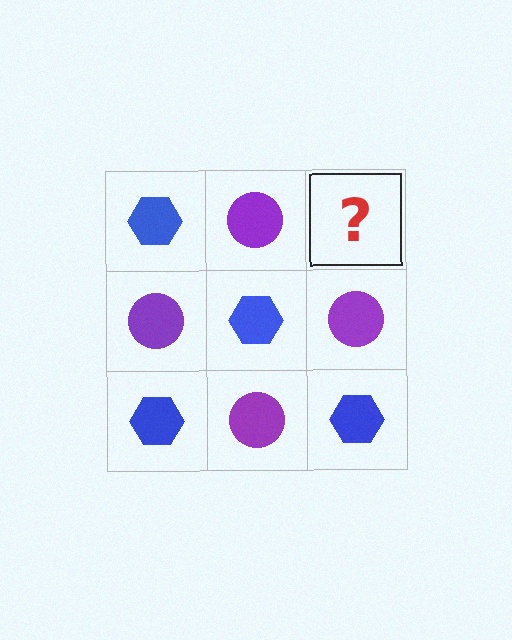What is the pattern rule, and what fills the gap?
The rule is that it alternates blue hexagon and purple circle in a checkerboard pattern. The gap should be filled with a blue hexagon.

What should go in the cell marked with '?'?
The missing cell should contain a blue hexagon.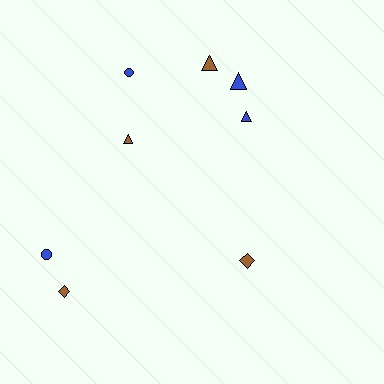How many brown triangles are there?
There are 2 brown triangles.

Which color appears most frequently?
Blue, with 4 objects.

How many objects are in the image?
There are 8 objects.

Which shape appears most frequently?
Triangle, with 4 objects.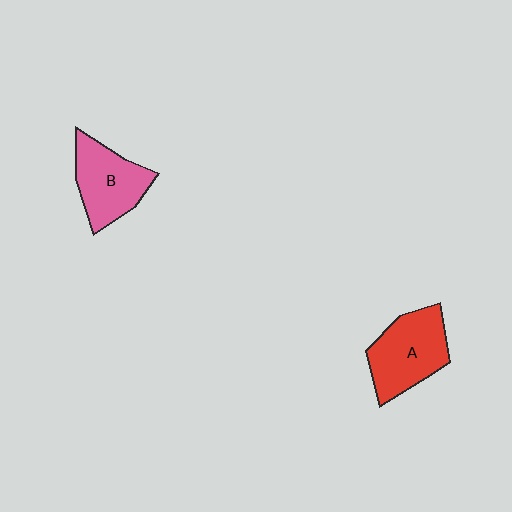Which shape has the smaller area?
Shape B (pink).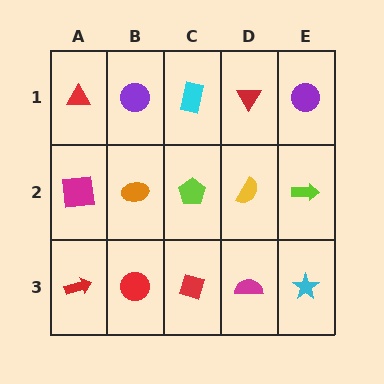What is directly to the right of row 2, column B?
A lime pentagon.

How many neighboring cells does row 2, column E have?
3.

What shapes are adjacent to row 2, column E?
A purple circle (row 1, column E), a cyan star (row 3, column E), a yellow semicircle (row 2, column D).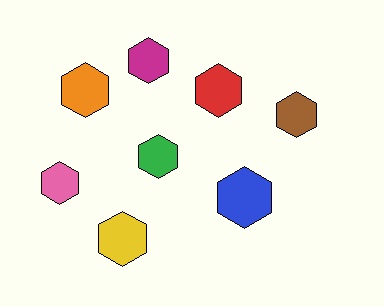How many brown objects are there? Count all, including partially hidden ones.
There is 1 brown object.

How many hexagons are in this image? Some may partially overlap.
There are 8 hexagons.